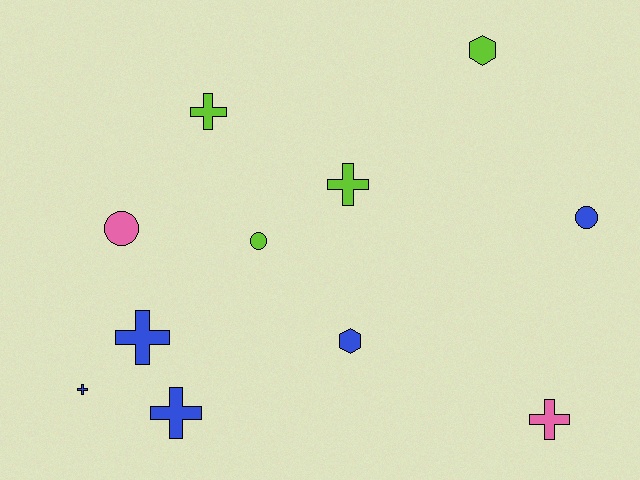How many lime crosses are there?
There are 2 lime crosses.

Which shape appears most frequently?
Cross, with 6 objects.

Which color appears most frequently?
Blue, with 5 objects.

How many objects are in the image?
There are 11 objects.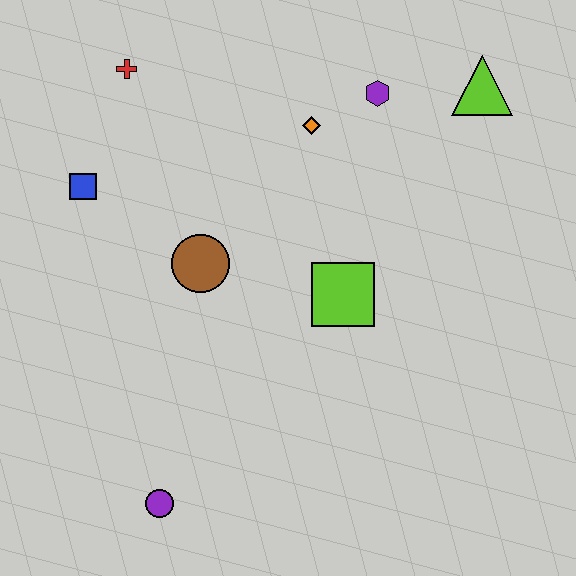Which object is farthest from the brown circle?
The lime triangle is farthest from the brown circle.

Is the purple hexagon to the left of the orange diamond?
No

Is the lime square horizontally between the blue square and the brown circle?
No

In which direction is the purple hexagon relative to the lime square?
The purple hexagon is above the lime square.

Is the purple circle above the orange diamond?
No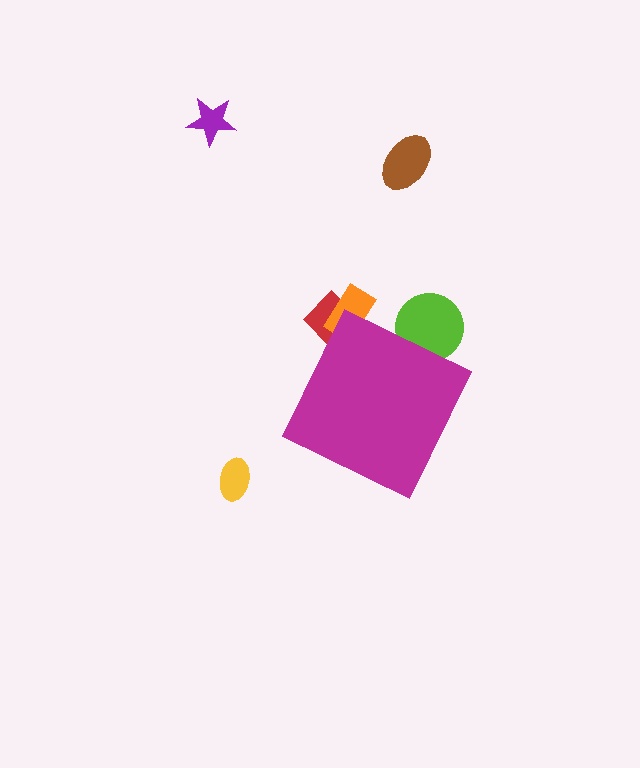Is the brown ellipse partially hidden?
No, the brown ellipse is fully visible.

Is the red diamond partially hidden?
Yes, the red diamond is partially hidden behind the magenta diamond.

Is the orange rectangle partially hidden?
Yes, the orange rectangle is partially hidden behind the magenta diamond.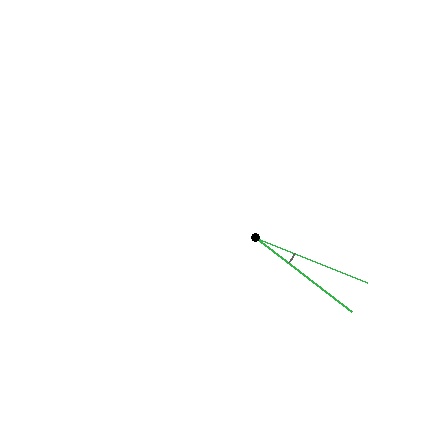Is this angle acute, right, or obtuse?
It is acute.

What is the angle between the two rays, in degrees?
Approximately 16 degrees.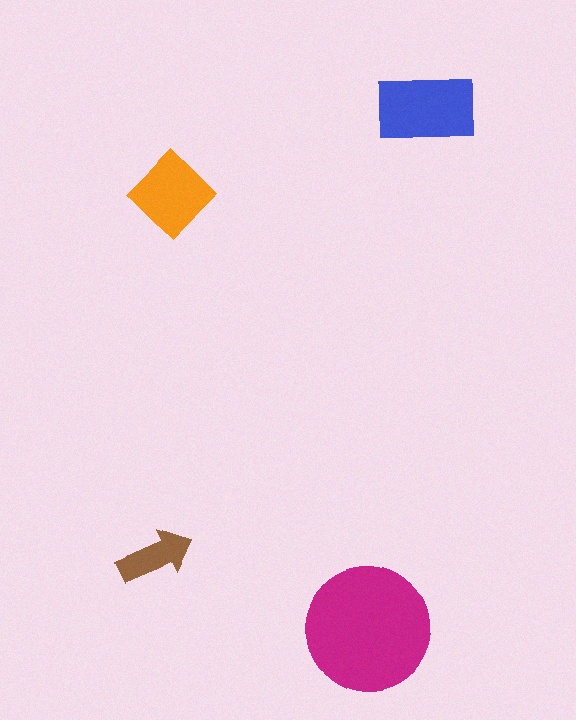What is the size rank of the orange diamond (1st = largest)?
3rd.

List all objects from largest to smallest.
The magenta circle, the blue rectangle, the orange diamond, the brown arrow.